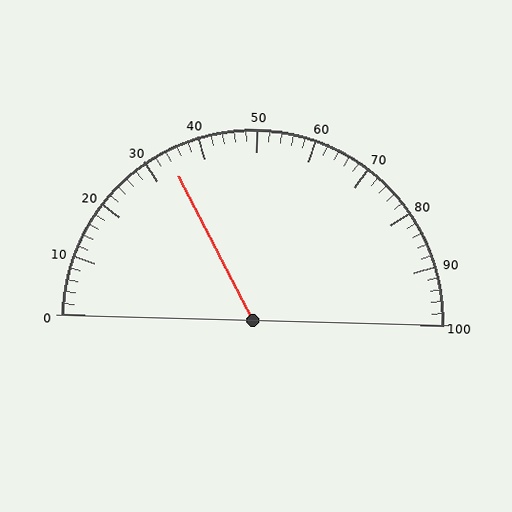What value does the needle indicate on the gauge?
The needle indicates approximately 34.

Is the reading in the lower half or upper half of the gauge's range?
The reading is in the lower half of the range (0 to 100).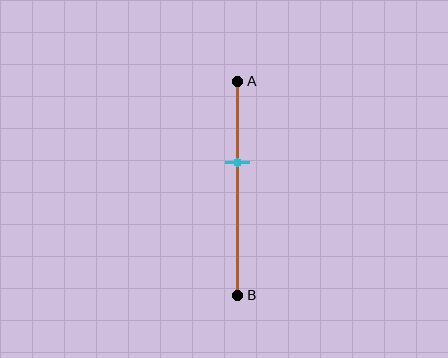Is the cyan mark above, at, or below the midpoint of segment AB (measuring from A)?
The cyan mark is above the midpoint of segment AB.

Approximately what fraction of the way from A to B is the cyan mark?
The cyan mark is approximately 40% of the way from A to B.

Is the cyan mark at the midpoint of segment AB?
No, the mark is at about 40% from A, not at the 50% midpoint.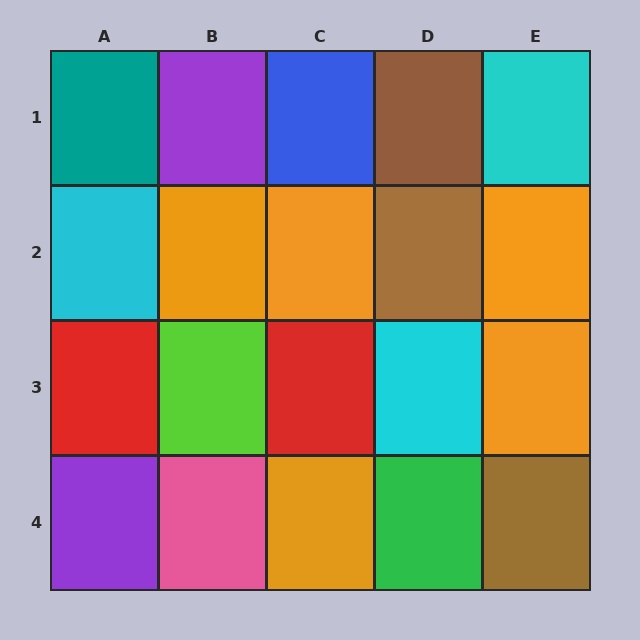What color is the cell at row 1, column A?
Teal.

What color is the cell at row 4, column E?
Brown.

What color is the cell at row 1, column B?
Purple.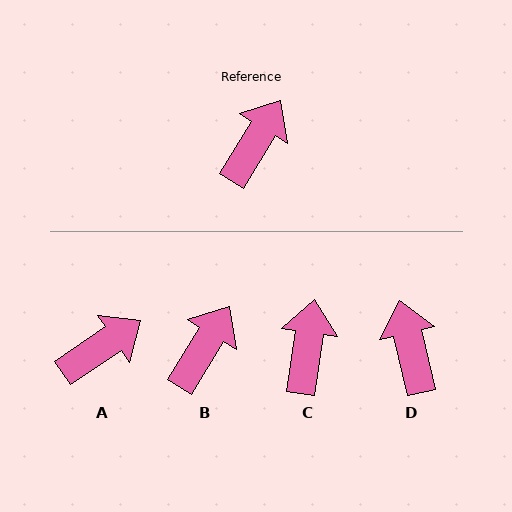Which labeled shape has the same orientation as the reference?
B.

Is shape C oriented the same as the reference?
No, it is off by about 23 degrees.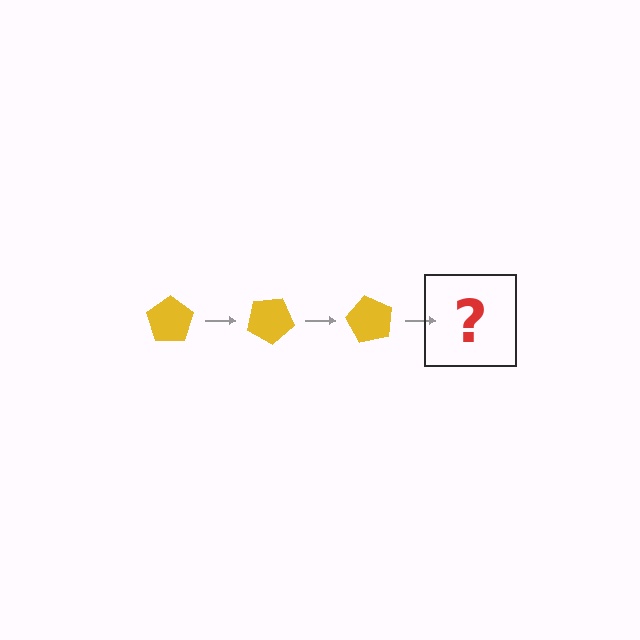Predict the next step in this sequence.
The next step is a yellow pentagon rotated 90 degrees.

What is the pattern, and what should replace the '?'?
The pattern is that the pentagon rotates 30 degrees each step. The '?' should be a yellow pentagon rotated 90 degrees.